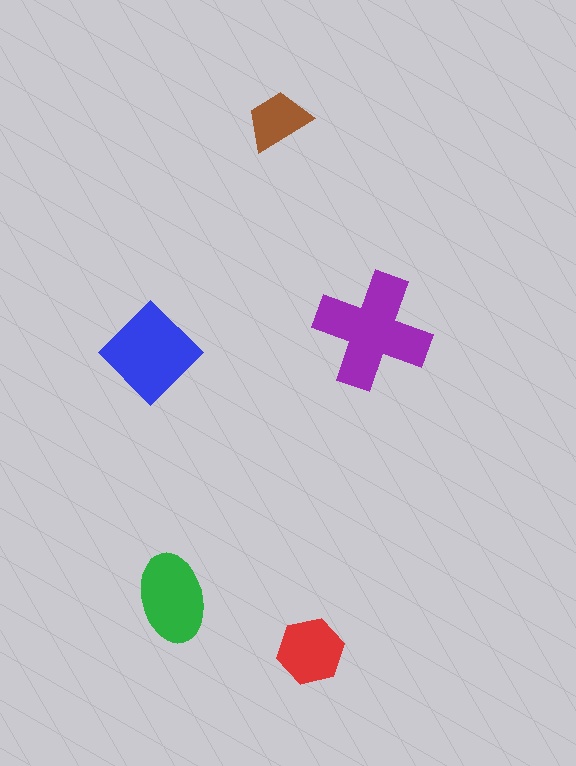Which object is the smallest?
The brown trapezoid.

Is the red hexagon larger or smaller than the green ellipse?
Smaller.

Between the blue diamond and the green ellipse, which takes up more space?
The blue diamond.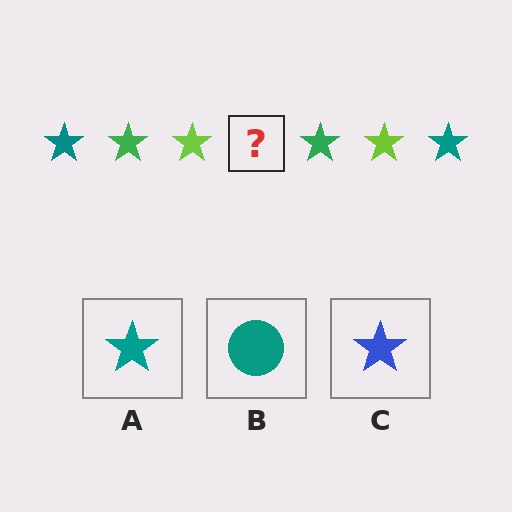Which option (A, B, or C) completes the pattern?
A.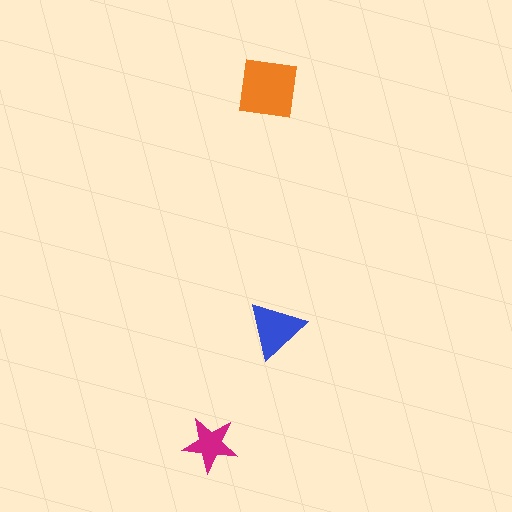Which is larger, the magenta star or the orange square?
The orange square.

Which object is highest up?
The orange square is topmost.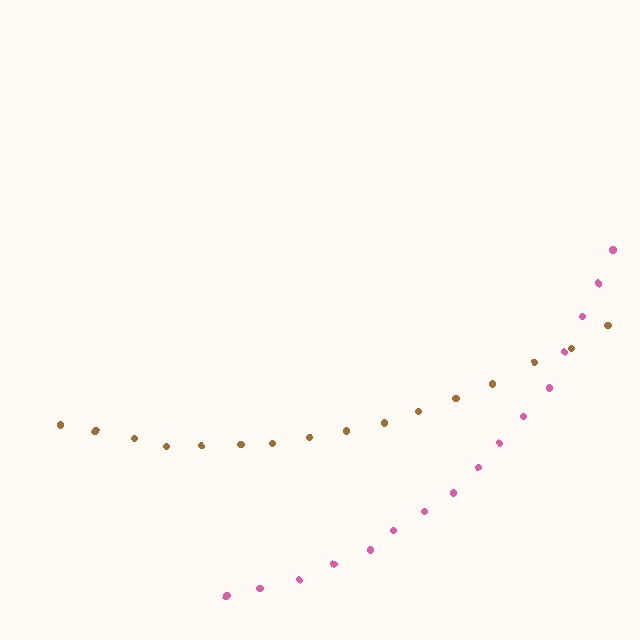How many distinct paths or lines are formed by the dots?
There are 2 distinct paths.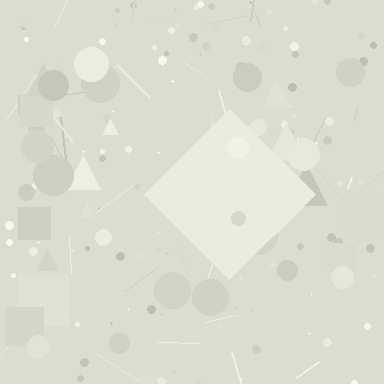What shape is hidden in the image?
A diamond is hidden in the image.